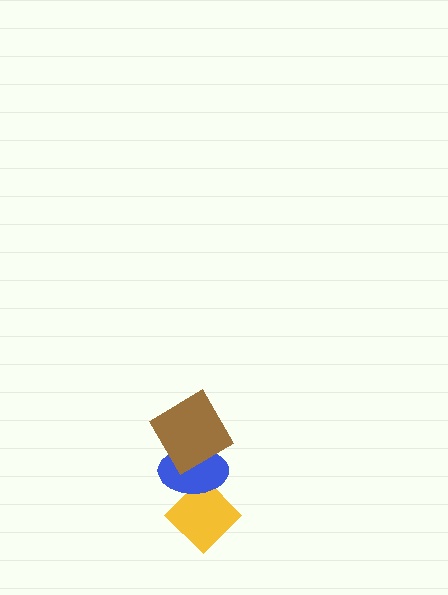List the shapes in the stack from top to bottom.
From top to bottom: the brown diamond, the blue ellipse, the yellow diamond.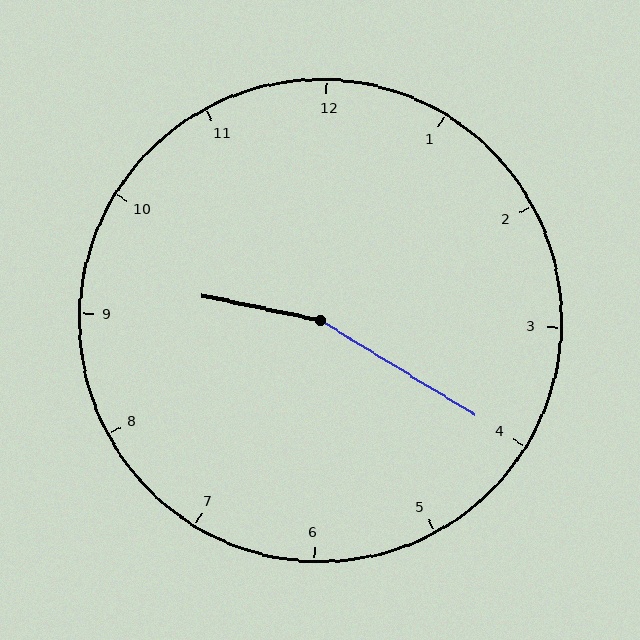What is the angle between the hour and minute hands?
Approximately 160 degrees.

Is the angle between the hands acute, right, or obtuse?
It is obtuse.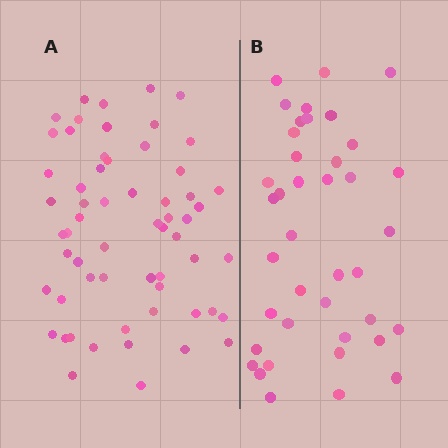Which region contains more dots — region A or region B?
Region A (the left region) has more dots.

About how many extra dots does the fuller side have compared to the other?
Region A has approximately 20 more dots than region B.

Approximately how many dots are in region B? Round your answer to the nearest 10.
About 40 dots.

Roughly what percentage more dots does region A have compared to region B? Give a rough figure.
About 50% more.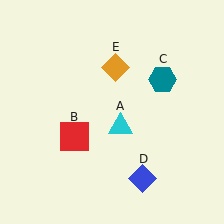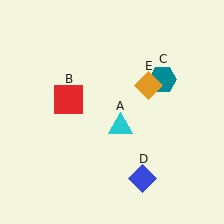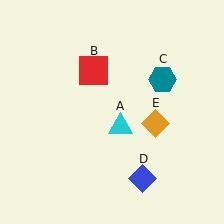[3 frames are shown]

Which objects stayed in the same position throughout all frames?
Cyan triangle (object A) and teal hexagon (object C) and blue diamond (object D) remained stationary.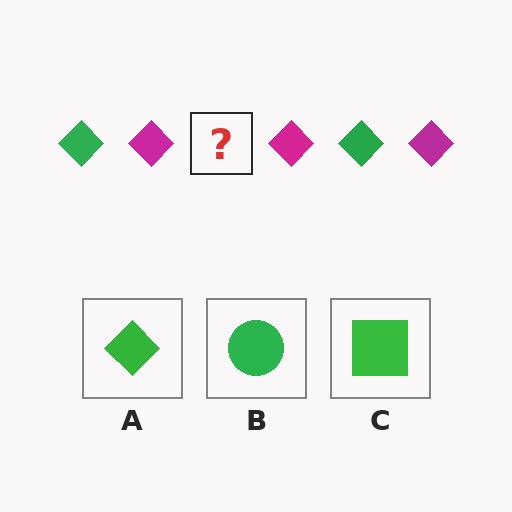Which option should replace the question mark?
Option A.